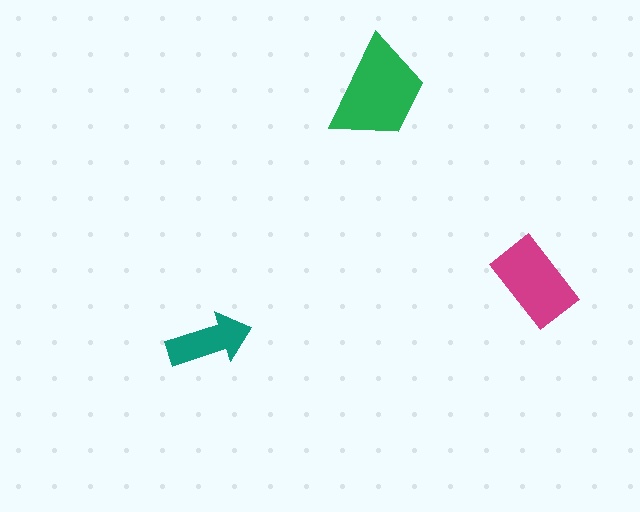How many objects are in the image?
There are 3 objects in the image.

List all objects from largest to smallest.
The green trapezoid, the magenta rectangle, the teal arrow.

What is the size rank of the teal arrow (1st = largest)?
3rd.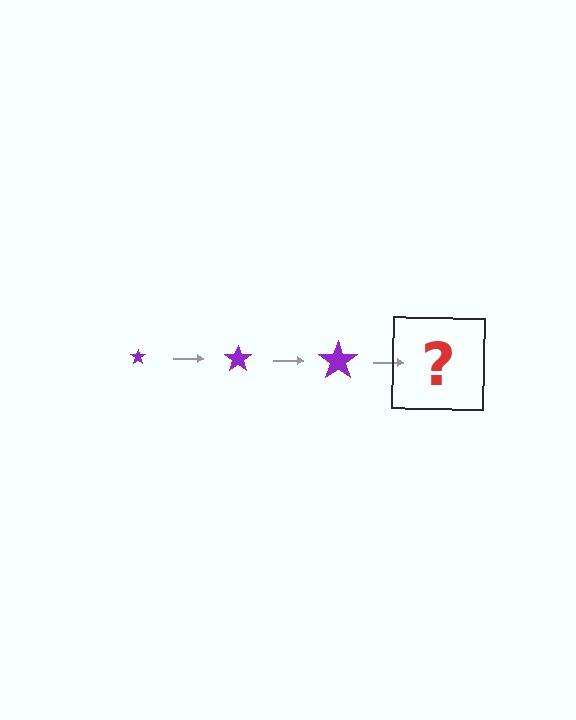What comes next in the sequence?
The next element should be a purple star, larger than the previous one.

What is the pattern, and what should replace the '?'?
The pattern is that the star gets progressively larger each step. The '?' should be a purple star, larger than the previous one.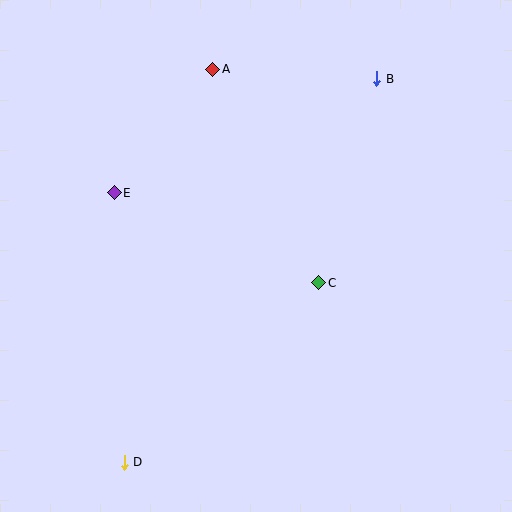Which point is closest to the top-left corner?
Point A is closest to the top-left corner.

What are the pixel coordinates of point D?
Point D is at (124, 462).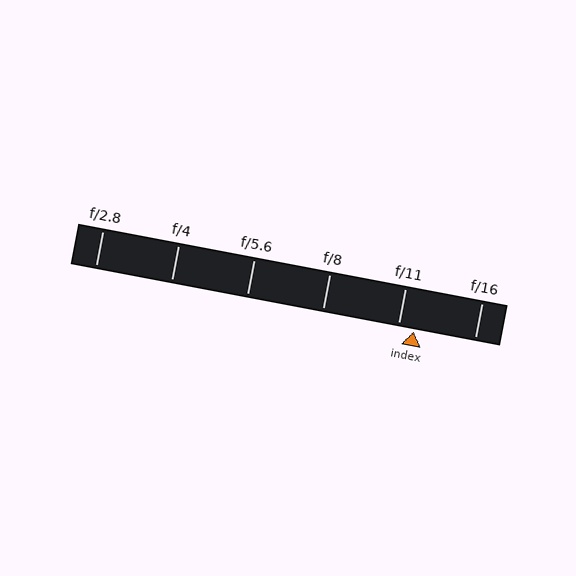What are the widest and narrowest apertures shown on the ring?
The widest aperture shown is f/2.8 and the narrowest is f/16.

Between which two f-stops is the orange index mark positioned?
The index mark is between f/11 and f/16.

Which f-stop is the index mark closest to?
The index mark is closest to f/11.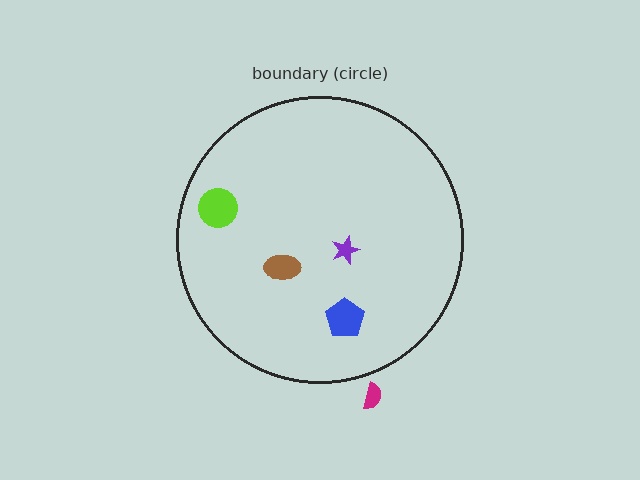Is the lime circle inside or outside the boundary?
Inside.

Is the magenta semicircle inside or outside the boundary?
Outside.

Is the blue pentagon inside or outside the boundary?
Inside.